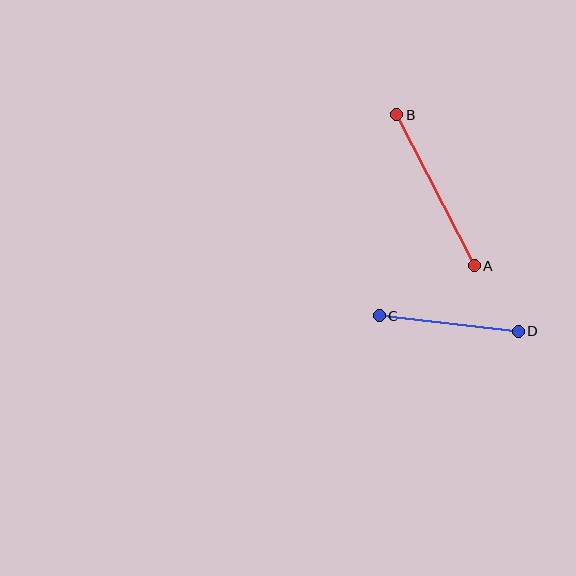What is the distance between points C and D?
The distance is approximately 140 pixels.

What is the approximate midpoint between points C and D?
The midpoint is at approximately (449, 324) pixels.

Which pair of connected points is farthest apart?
Points A and B are farthest apart.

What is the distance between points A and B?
The distance is approximately 170 pixels.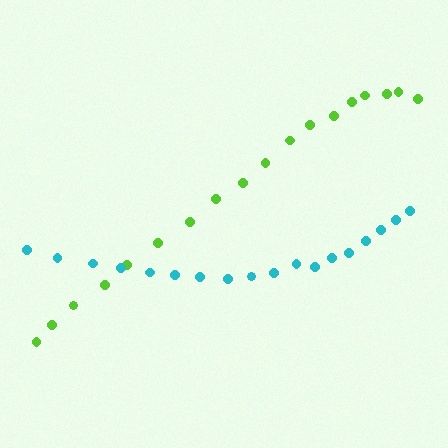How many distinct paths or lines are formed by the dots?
There are 2 distinct paths.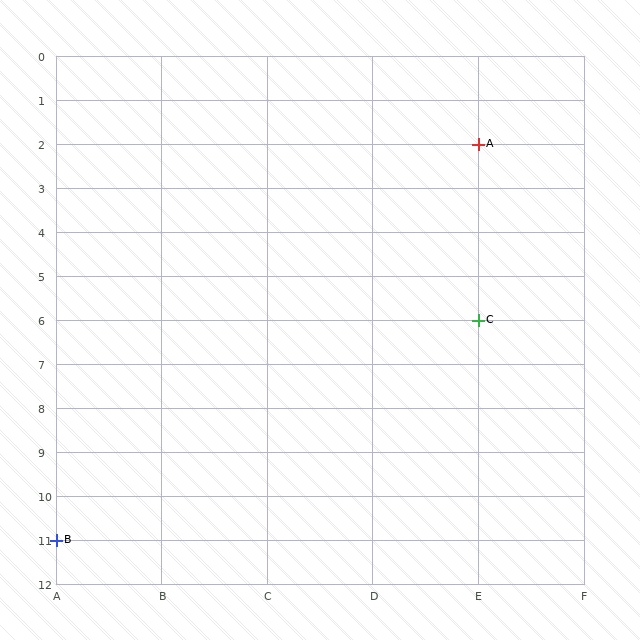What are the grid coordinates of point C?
Point C is at grid coordinates (E, 6).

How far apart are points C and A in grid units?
Points C and A are 4 rows apart.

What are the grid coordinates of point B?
Point B is at grid coordinates (A, 11).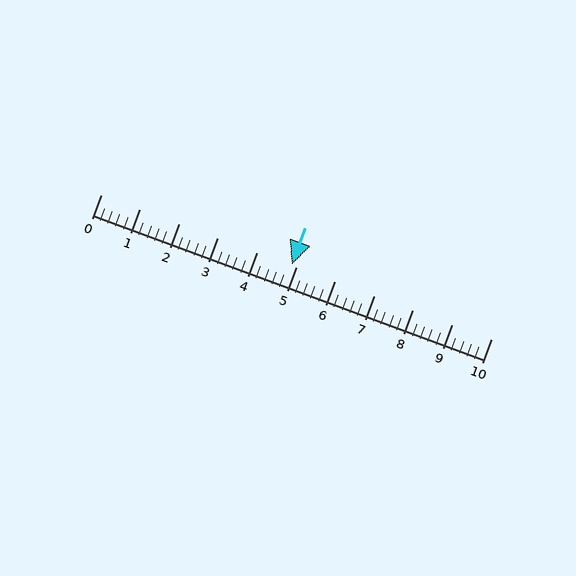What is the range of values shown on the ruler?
The ruler shows values from 0 to 10.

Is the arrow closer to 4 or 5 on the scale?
The arrow is closer to 5.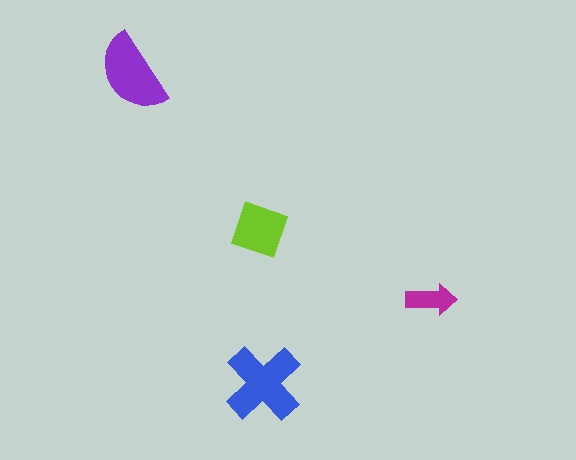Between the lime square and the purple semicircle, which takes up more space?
The purple semicircle.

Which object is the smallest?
The magenta arrow.